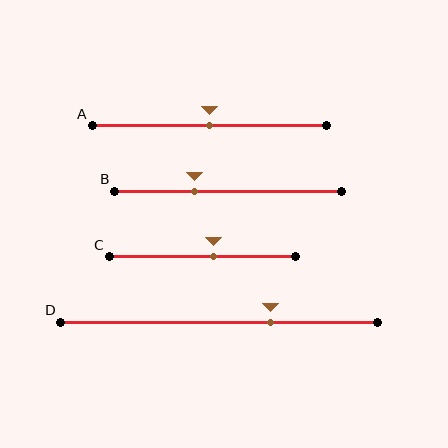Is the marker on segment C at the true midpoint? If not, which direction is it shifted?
No, the marker on segment C is shifted to the right by about 6% of the segment length.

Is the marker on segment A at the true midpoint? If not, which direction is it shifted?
Yes, the marker on segment A is at the true midpoint.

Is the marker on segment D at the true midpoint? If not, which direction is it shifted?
No, the marker on segment D is shifted to the right by about 16% of the segment length.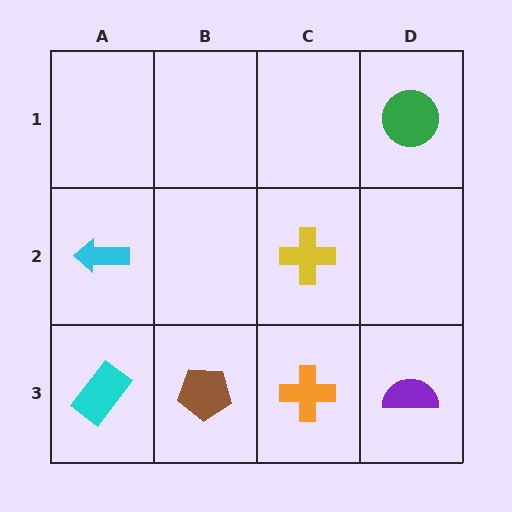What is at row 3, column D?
A purple semicircle.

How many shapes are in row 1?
1 shape.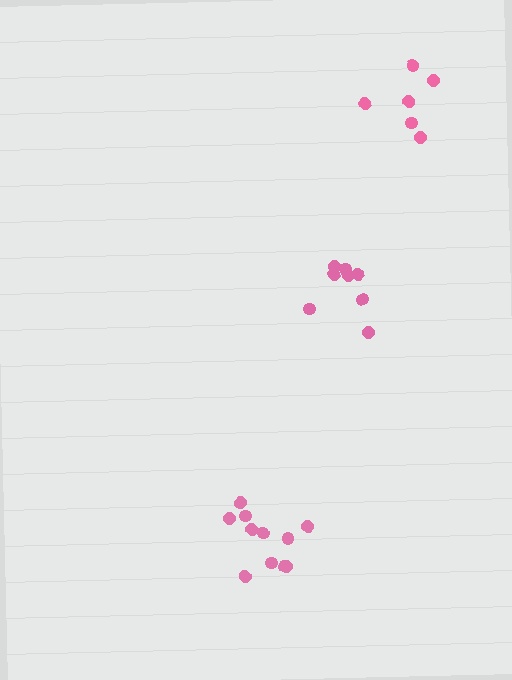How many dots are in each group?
Group 1: 8 dots, Group 2: 6 dots, Group 3: 11 dots (25 total).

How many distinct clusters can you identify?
There are 3 distinct clusters.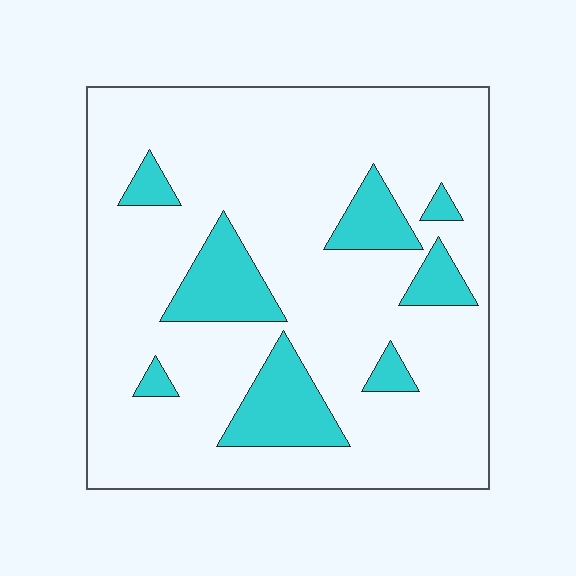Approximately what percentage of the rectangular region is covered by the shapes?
Approximately 15%.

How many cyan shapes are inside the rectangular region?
8.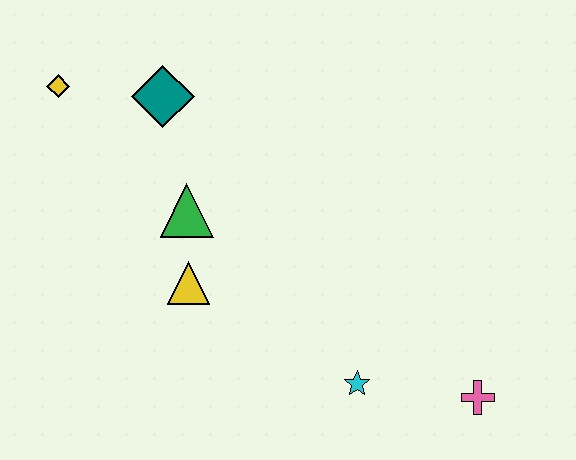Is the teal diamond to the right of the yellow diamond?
Yes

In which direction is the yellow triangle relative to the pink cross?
The yellow triangle is to the left of the pink cross.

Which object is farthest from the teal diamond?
The pink cross is farthest from the teal diamond.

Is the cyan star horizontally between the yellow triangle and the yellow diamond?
No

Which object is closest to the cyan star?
The pink cross is closest to the cyan star.